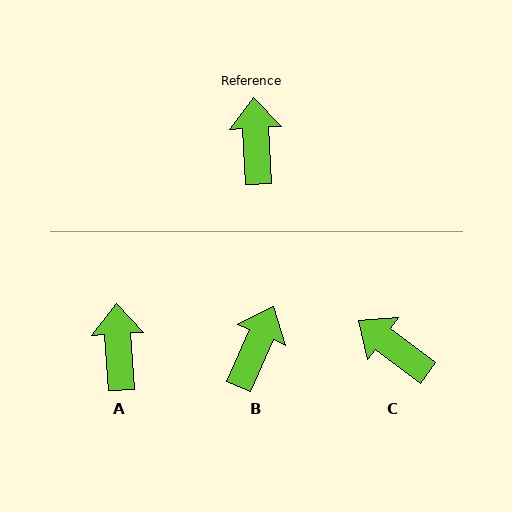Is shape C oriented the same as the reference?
No, it is off by about 49 degrees.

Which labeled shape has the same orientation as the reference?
A.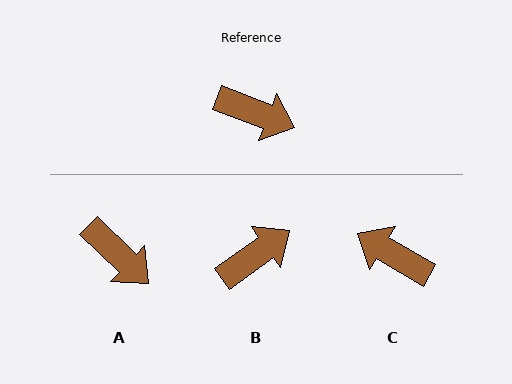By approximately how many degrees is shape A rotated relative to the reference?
Approximately 23 degrees clockwise.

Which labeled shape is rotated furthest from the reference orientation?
C, about 171 degrees away.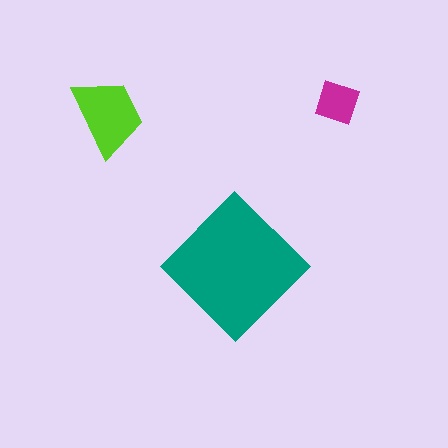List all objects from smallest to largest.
The magenta diamond, the lime trapezoid, the teal diamond.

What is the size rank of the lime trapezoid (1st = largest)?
2nd.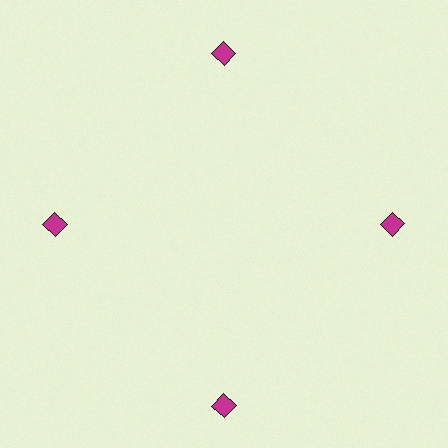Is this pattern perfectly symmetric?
No. The 4 magenta diamonds are arranged in a ring, but one element near the 6 o'clock position is pushed outward from the center, breaking the 4-fold rotational symmetry.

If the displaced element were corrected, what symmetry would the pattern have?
It would have 4-fold rotational symmetry — the pattern would map onto itself every 90 degrees.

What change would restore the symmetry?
The symmetry would be restored by moving it inward, back onto the ring so that all 4 diamonds sit at equal angles and equal distance from the center.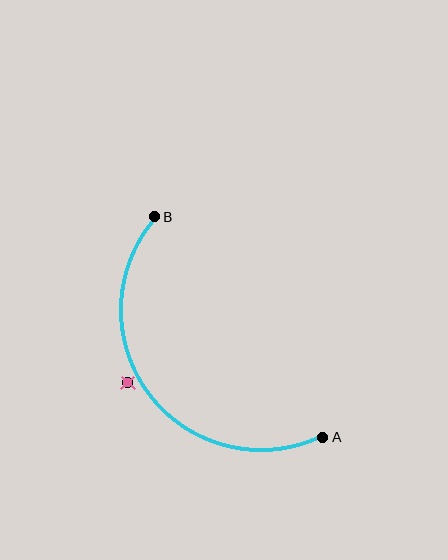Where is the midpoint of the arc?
The arc midpoint is the point on the curve farthest from the straight line joining A and B. It sits below and to the left of that line.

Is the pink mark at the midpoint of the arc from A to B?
No — the pink mark does not lie on the arc at all. It sits slightly outside the curve.